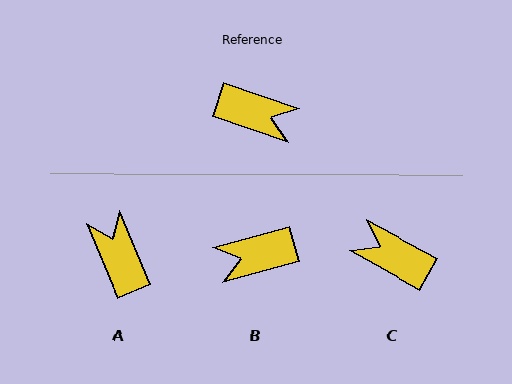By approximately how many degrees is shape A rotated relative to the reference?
Approximately 132 degrees counter-clockwise.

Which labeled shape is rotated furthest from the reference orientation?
C, about 170 degrees away.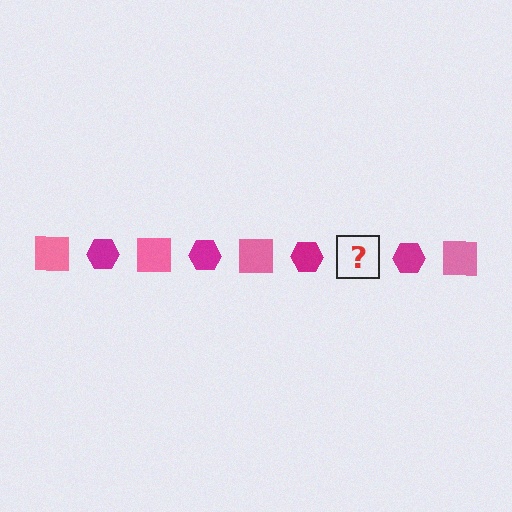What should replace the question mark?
The question mark should be replaced with a pink square.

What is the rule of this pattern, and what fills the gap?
The rule is that the pattern alternates between pink square and magenta hexagon. The gap should be filled with a pink square.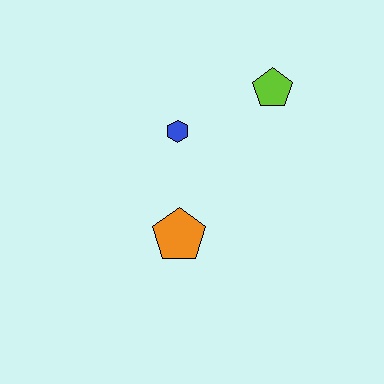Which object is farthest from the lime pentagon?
The orange pentagon is farthest from the lime pentagon.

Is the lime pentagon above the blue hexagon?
Yes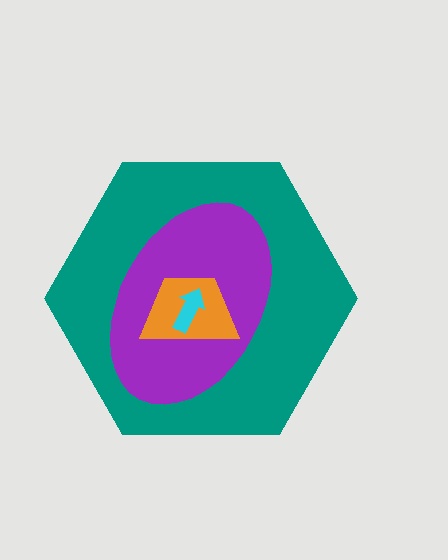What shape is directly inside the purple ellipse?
The orange trapezoid.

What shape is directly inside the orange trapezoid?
The cyan arrow.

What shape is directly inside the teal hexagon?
The purple ellipse.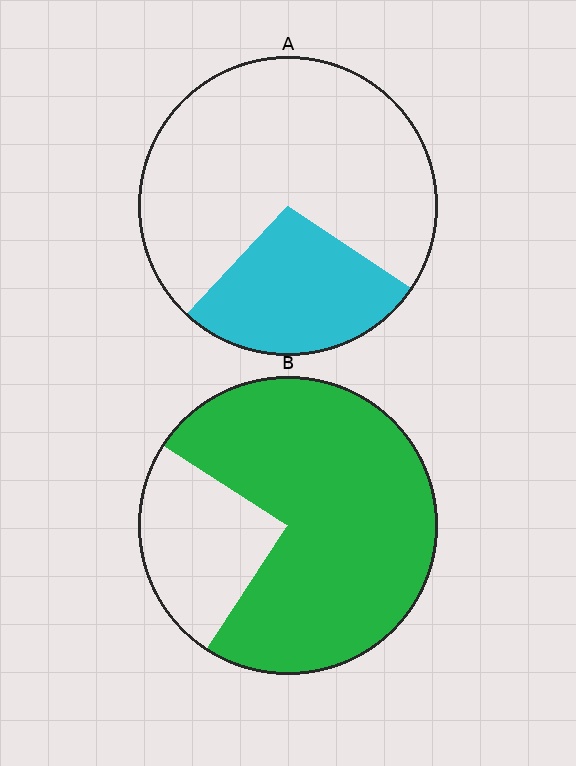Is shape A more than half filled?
No.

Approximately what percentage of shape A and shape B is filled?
A is approximately 30% and B is approximately 75%.